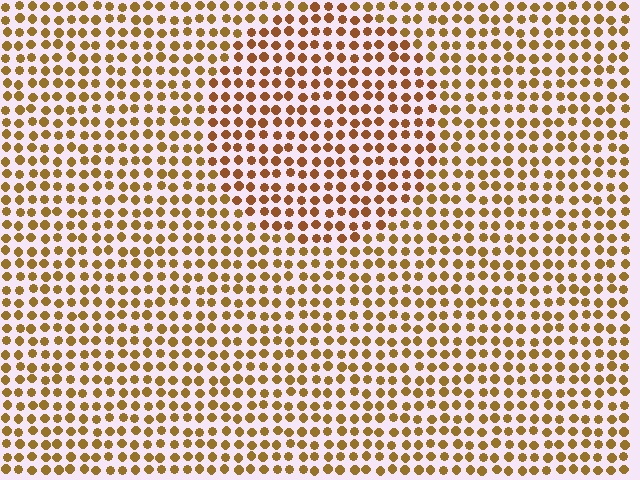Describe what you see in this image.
The image is filled with small brown elements in a uniform arrangement. A circle-shaped region is visible where the elements are tinted to a slightly different hue, forming a subtle color boundary.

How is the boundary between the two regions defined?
The boundary is defined purely by a slight shift in hue (about 19 degrees). Spacing, size, and orientation are identical on both sides.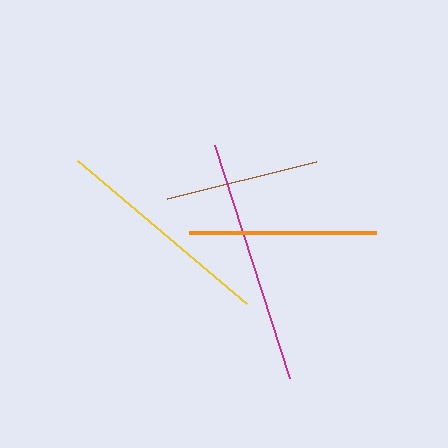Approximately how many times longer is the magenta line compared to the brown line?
The magenta line is approximately 1.6 times the length of the brown line.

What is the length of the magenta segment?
The magenta segment is approximately 244 pixels long.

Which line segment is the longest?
The magenta line is the longest at approximately 244 pixels.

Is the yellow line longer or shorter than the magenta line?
The magenta line is longer than the yellow line.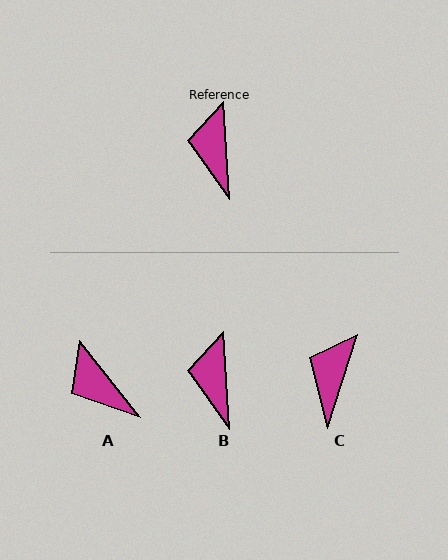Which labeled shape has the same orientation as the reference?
B.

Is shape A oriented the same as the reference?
No, it is off by about 35 degrees.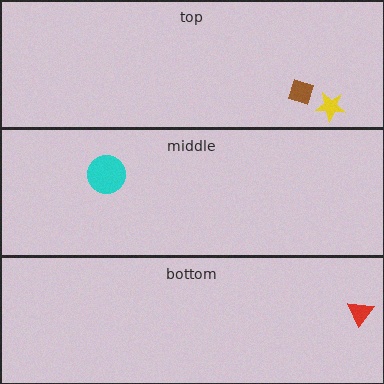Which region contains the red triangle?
The bottom region.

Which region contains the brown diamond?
The top region.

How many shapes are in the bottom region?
1.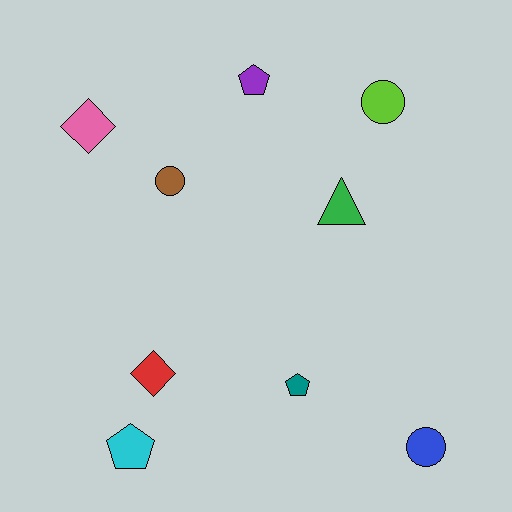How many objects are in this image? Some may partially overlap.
There are 9 objects.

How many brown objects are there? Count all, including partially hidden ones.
There is 1 brown object.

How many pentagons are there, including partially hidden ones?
There are 3 pentagons.